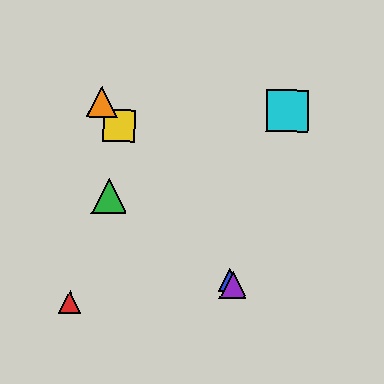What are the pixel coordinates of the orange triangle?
The orange triangle is at (102, 102).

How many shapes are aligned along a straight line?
4 shapes (the blue triangle, the yellow square, the purple triangle, the orange triangle) are aligned along a straight line.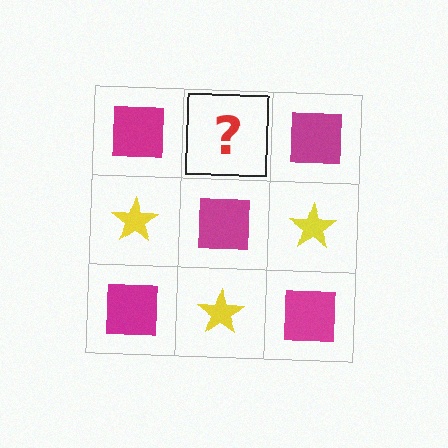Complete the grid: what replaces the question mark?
The question mark should be replaced with a yellow star.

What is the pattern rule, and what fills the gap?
The rule is that it alternates magenta square and yellow star in a checkerboard pattern. The gap should be filled with a yellow star.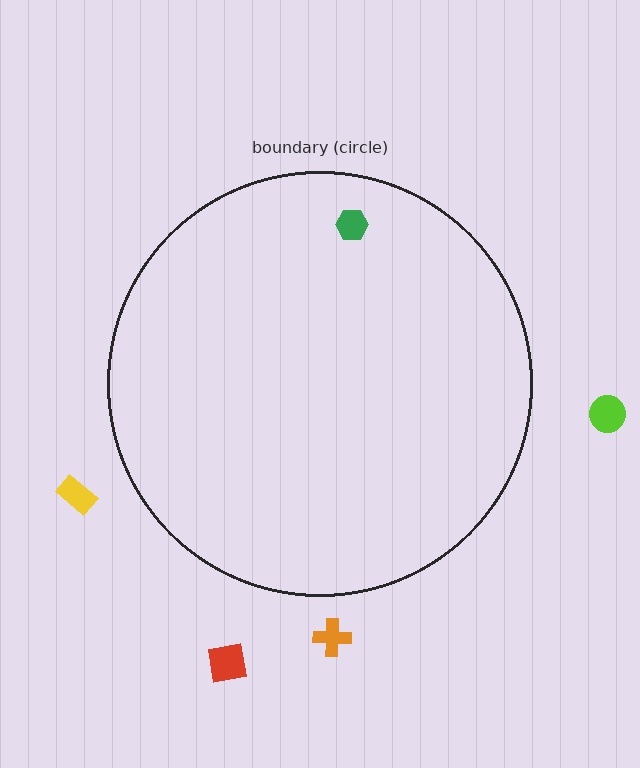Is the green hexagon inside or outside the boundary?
Inside.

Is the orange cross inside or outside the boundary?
Outside.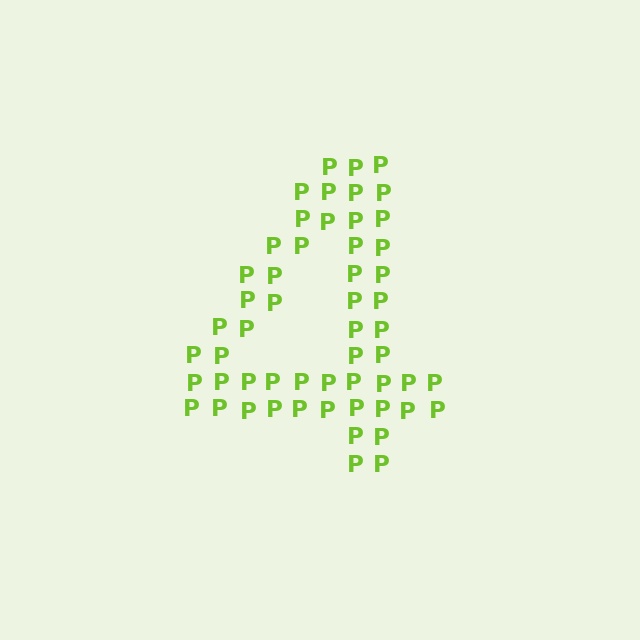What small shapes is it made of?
It is made of small letter P's.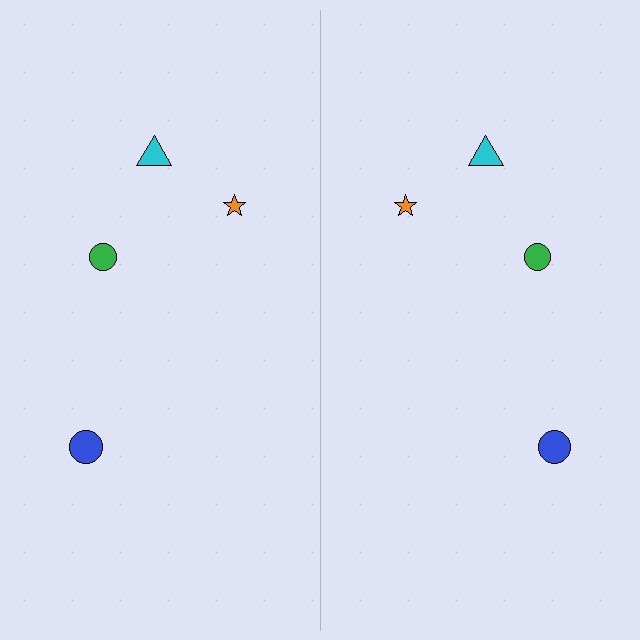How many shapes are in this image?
There are 8 shapes in this image.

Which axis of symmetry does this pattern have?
The pattern has a vertical axis of symmetry running through the center of the image.